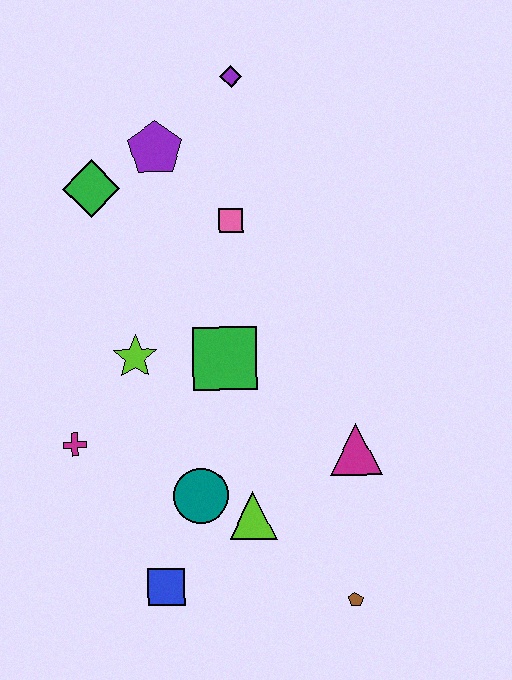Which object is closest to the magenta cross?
The lime star is closest to the magenta cross.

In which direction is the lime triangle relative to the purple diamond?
The lime triangle is below the purple diamond.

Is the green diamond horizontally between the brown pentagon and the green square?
No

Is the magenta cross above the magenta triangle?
Yes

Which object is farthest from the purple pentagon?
The brown pentagon is farthest from the purple pentagon.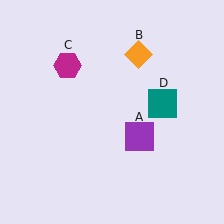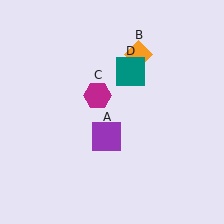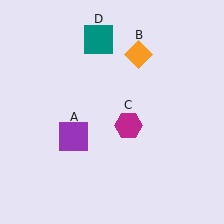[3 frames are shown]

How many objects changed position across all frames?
3 objects changed position: purple square (object A), magenta hexagon (object C), teal square (object D).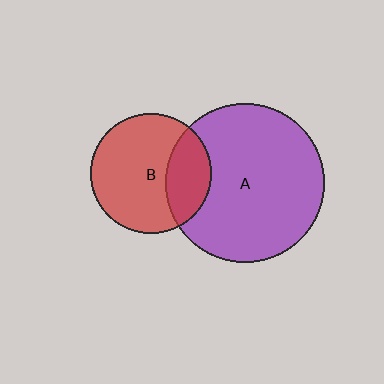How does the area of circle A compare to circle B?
Approximately 1.7 times.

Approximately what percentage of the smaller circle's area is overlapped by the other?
Approximately 30%.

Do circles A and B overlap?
Yes.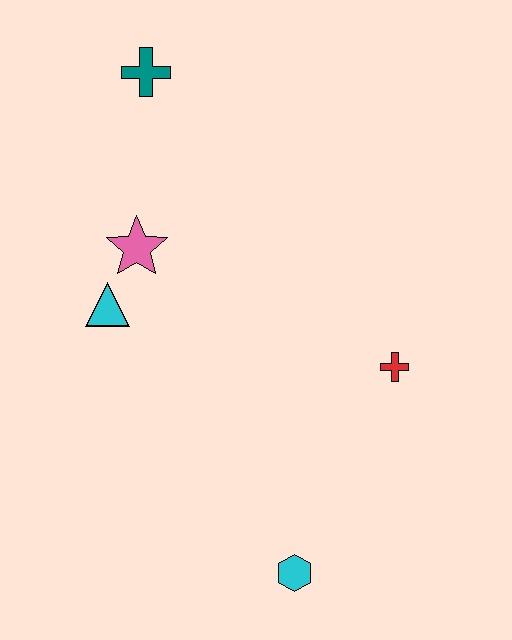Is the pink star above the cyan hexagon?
Yes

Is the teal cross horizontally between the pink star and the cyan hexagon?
Yes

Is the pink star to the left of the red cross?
Yes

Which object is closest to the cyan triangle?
The pink star is closest to the cyan triangle.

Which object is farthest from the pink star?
The cyan hexagon is farthest from the pink star.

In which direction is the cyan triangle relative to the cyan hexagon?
The cyan triangle is above the cyan hexagon.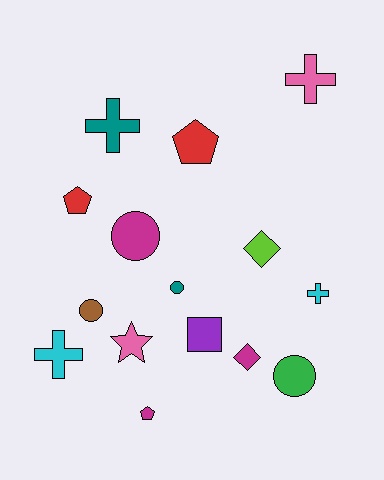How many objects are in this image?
There are 15 objects.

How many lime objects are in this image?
There is 1 lime object.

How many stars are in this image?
There is 1 star.